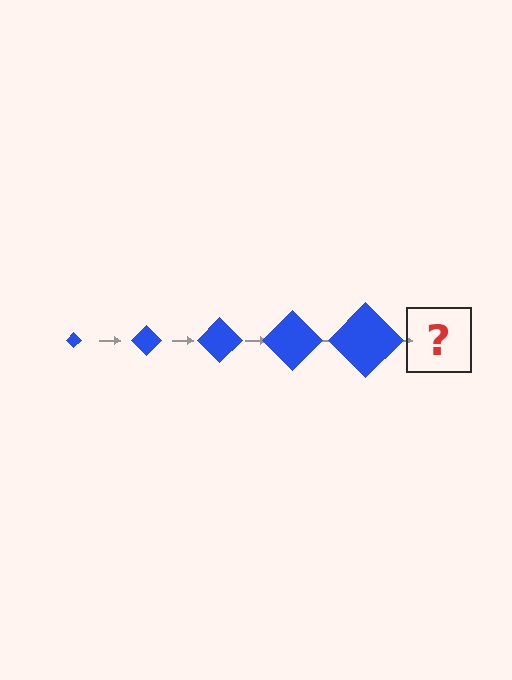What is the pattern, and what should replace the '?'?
The pattern is that the diamond gets progressively larger each step. The '?' should be a blue diamond, larger than the previous one.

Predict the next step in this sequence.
The next step is a blue diamond, larger than the previous one.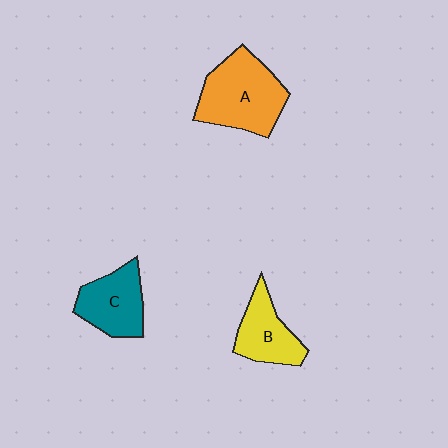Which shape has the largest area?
Shape A (orange).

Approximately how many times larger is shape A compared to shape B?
Approximately 1.6 times.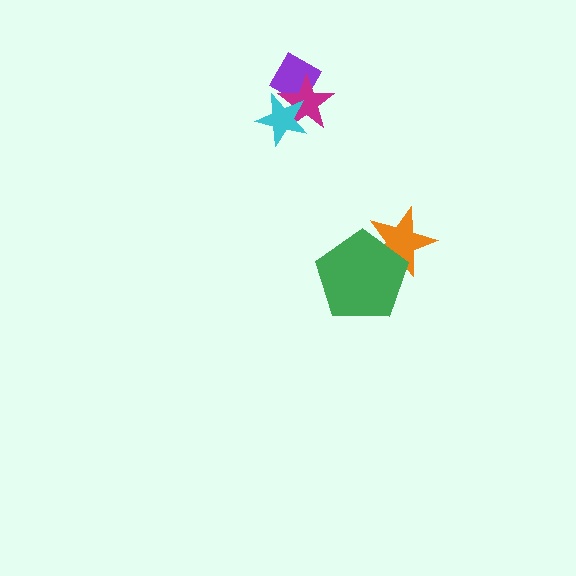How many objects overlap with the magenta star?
2 objects overlap with the magenta star.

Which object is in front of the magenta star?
The cyan star is in front of the magenta star.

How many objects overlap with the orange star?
1 object overlaps with the orange star.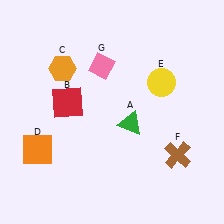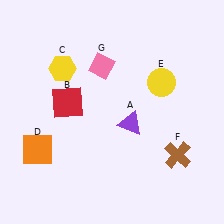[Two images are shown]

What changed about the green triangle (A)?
In Image 1, A is green. In Image 2, it changed to purple.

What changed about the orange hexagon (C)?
In Image 1, C is orange. In Image 2, it changed to yellow.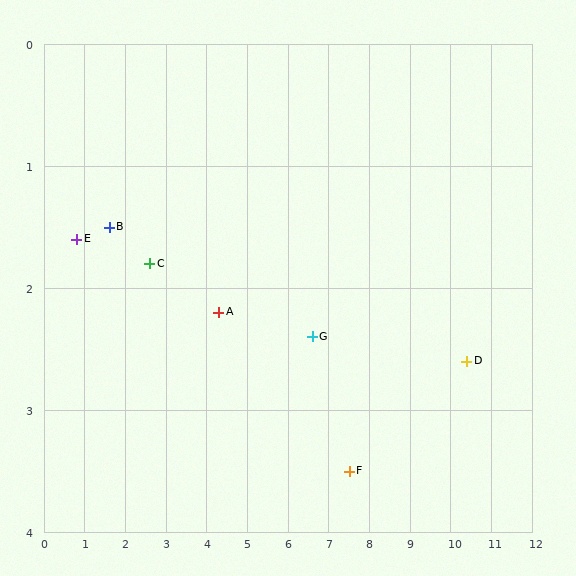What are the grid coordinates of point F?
Point F is at approximately (7.5, 3.5).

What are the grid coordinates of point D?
Point D is at approximately (10.4, 2.6).